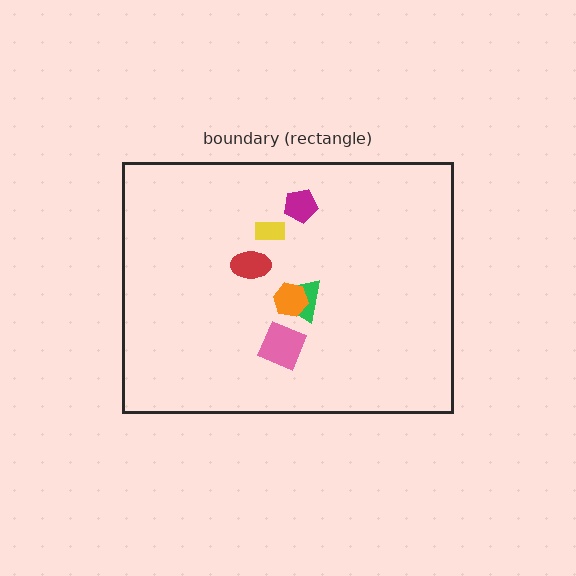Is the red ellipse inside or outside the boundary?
Inside.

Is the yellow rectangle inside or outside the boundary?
Inside.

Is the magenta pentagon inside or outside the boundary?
Inside.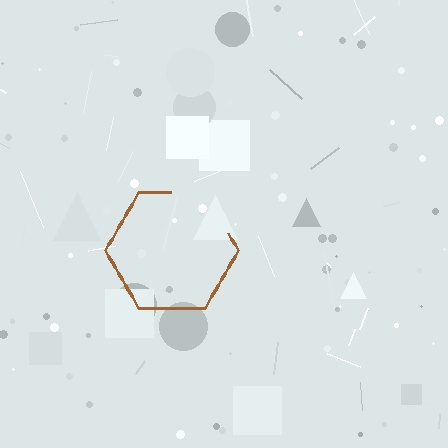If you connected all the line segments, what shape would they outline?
They would outline a hexagon.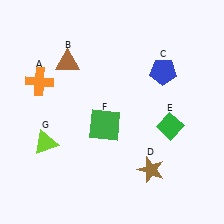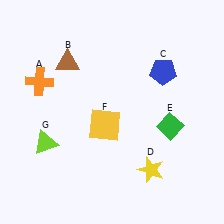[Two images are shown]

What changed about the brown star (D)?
In Image 1, D is brown. In Image 2, it changed to yellow.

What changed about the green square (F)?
In Image 1, F is green. In Image 2, it changed to yellow.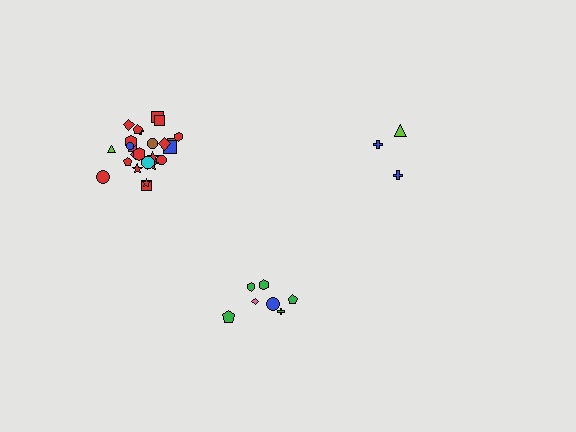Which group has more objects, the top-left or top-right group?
The top-left group.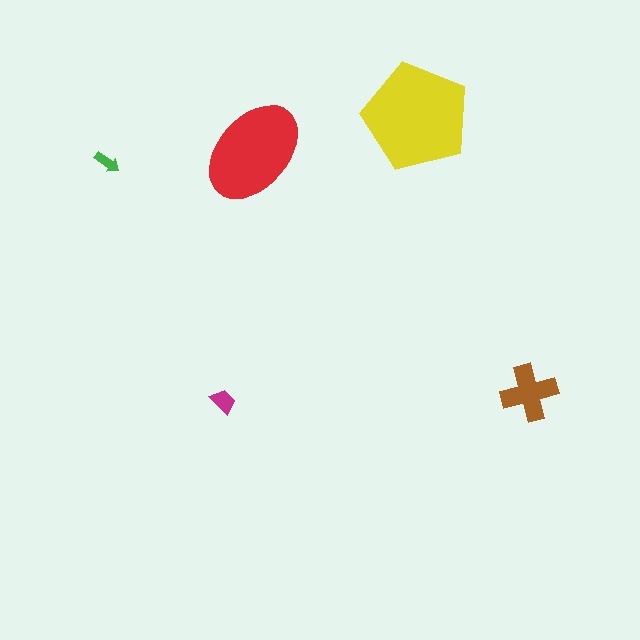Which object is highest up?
The yellow pentagon is topmost.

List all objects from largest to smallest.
The yellow pentagon, the red ellipse, the brown cross, the magenta trapezoid, the green arrow.